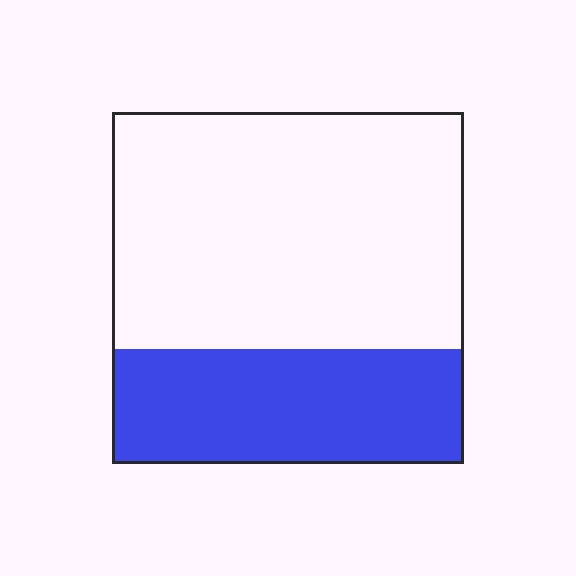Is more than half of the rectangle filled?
No.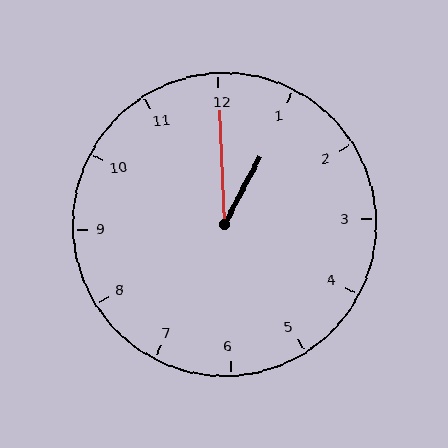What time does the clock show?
1:00.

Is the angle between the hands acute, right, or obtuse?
It is acute.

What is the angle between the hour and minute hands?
Approximately 30 degrees.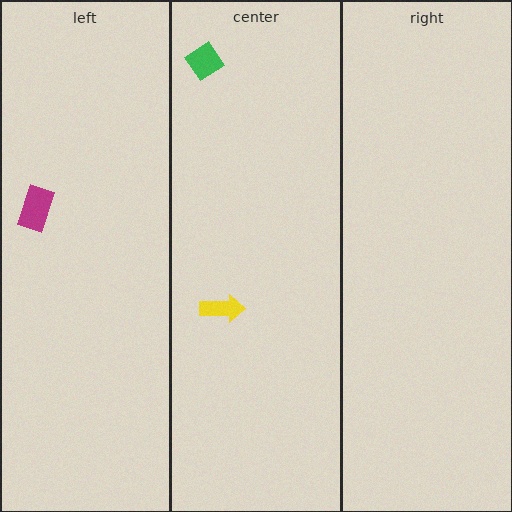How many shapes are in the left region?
1.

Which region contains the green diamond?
The center region.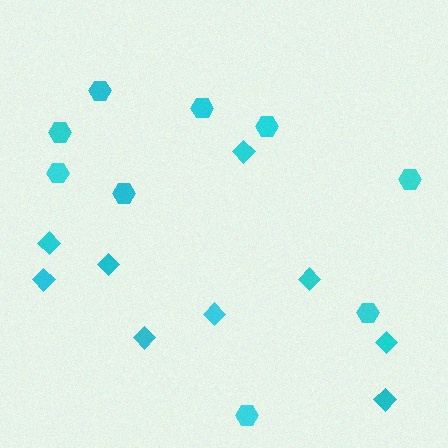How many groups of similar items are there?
There are 2 groups: one group of diamonds (9) and one group of hexagons (9).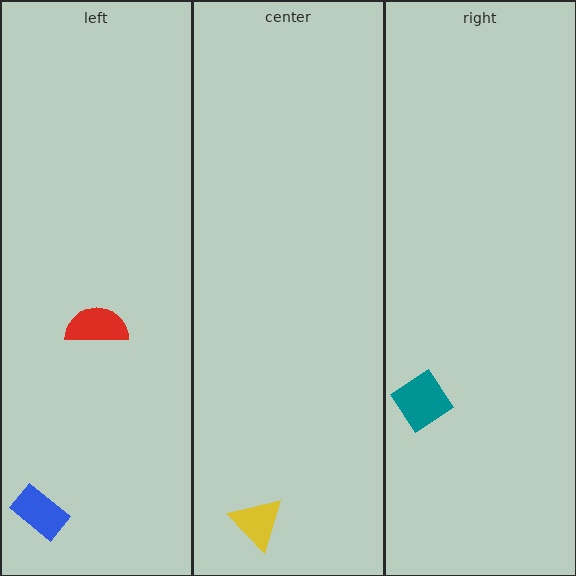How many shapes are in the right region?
1.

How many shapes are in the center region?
1.